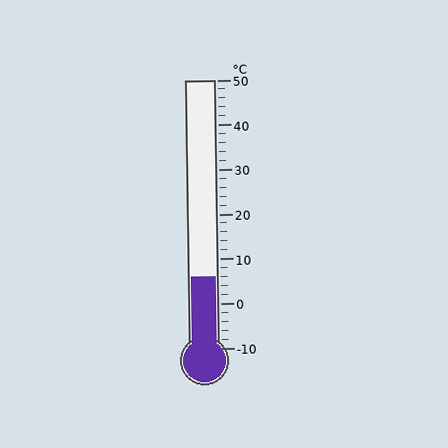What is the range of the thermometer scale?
The thermometer scale ranges from -10°C to 50°C.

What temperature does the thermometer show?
The thermometer shows approximately 6°C.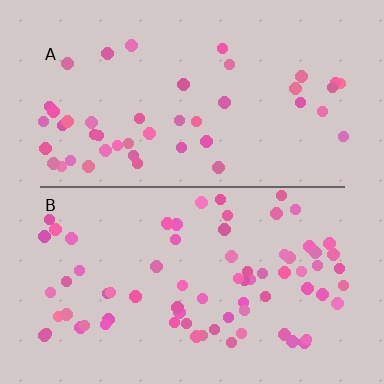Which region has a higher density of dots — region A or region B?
B (the bottom).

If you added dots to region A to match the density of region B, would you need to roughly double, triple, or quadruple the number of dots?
Approximately double.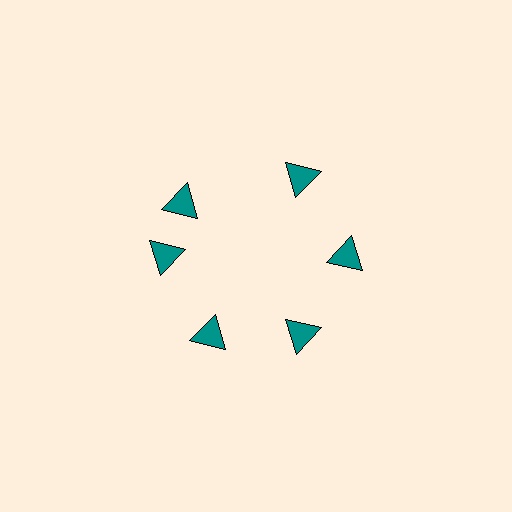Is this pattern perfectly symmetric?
No. The 6 teal triangles are arranged in a ring, but one element near the 11 o'clock position is rotated out of alignment along the ring, breaking the 6-fold rotational symmetry.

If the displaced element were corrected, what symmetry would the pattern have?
It would have 6-fold rotational symmetry — the pattern would map onto itself every 60 degrees.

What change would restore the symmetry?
The symmetry would be restored by rotating it back into even spacing with its neighbors so that all 6 triangles sit at equal angles and equal distance from the center.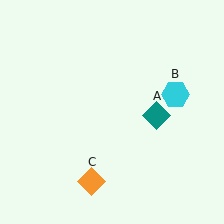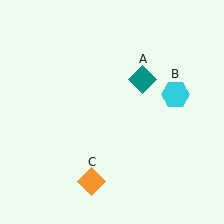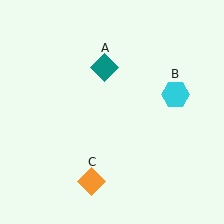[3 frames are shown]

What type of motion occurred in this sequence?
The teal diamond (object A) rotated counterclockwise around the center of the scene.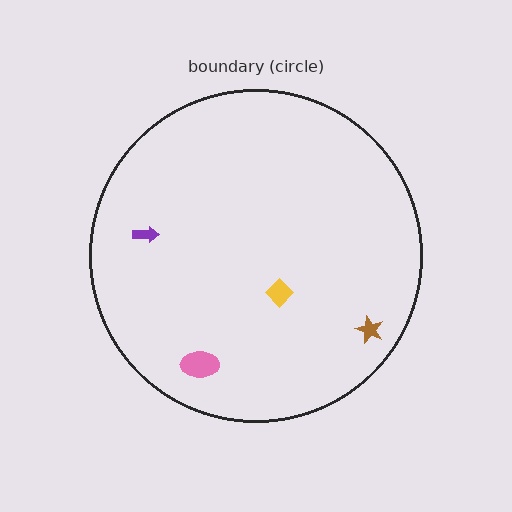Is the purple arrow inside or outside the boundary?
Inside.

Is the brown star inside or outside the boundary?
Inside.